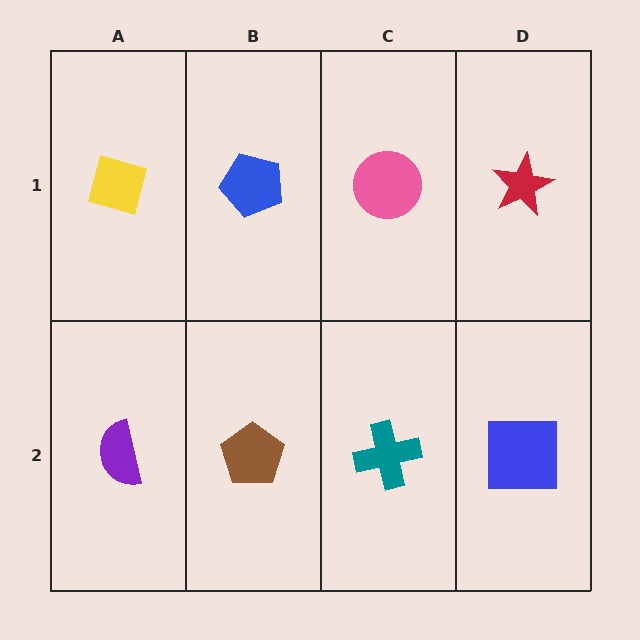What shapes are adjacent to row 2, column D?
A red star (row 1, column D), a teal cross (row 2, column C).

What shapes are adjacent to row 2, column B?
A blue pentagon (row 1, column B), a purple semicircle (row 2, column A), a teal cross (row 2, column C).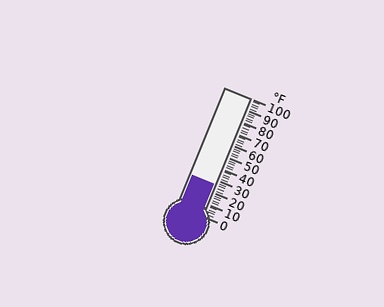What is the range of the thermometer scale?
The thermometer scale ranges from 0°F to 100°F.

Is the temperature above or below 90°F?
The temperature is below 90°F.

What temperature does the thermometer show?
The thermometer shows approximately 26°F.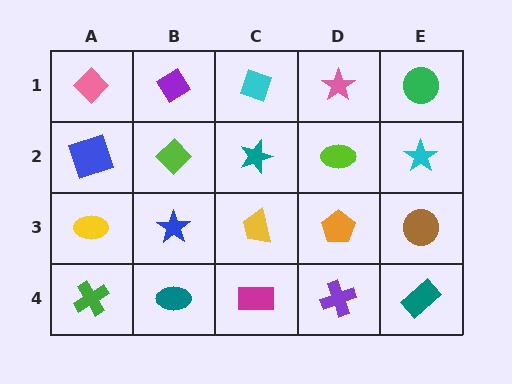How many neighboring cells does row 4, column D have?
3.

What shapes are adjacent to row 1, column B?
A lime diamond (row 2, column B), a pink diamond (row 1, column A), a cyan diamond (row 1, column C).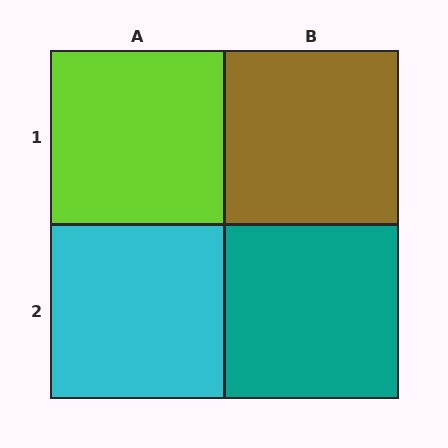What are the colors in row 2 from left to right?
Cyan, teal.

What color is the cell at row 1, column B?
Brown.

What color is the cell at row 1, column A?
Lime.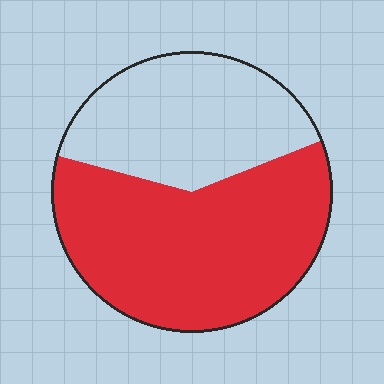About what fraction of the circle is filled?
About three fifths (3/5).